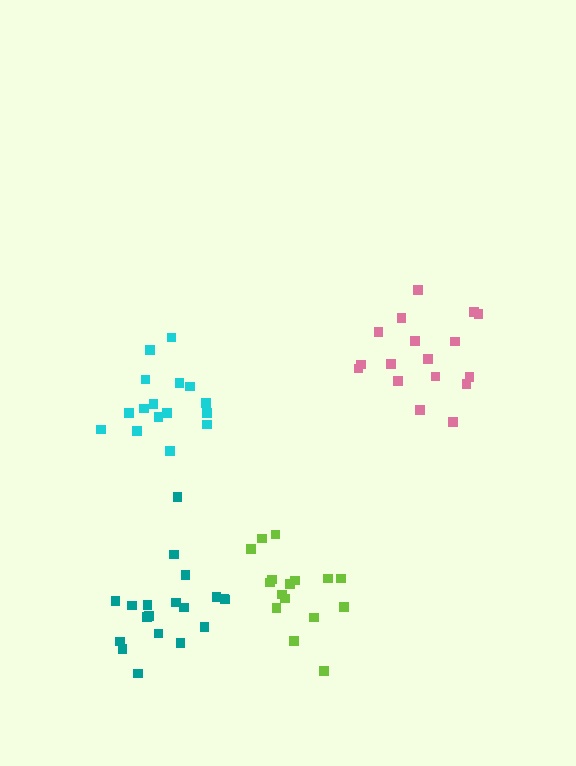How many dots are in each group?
Group 1: 16 dots, Group 2: 19 dots, Group 3: 16 dots, Group 4: 17 dots (68 total).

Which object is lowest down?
The teal cluster is bottommost.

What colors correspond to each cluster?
The clusters are colored: cyan, teal, lime, pink.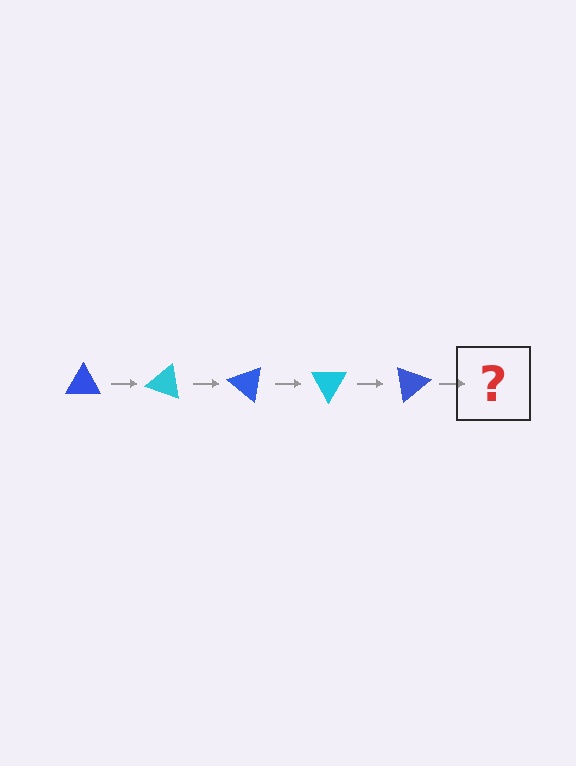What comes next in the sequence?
The next element should be a cyan triangle, rotated 100 degrees from the start.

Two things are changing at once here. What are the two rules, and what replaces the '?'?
The two rules are that it rotates 20 degrees each step and the color cycles through blue and cyan. The '?' should be a cyan triangle, rotated 100 degrees from the start.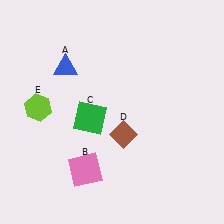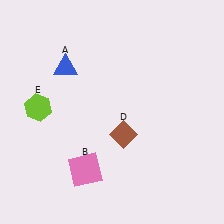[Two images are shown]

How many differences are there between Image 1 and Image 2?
There is 1 difference between the two images.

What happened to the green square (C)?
The green square (C) was removed in Image 2. It was in the bottom-left area of Image 1.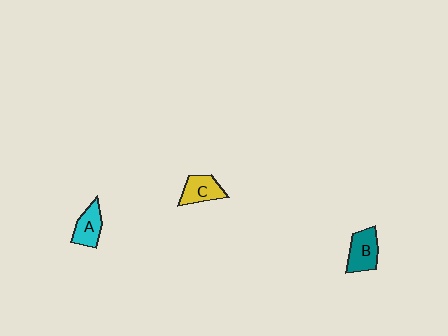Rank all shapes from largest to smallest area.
From largest to smallest: B (teal), C (yellow), A (cyan).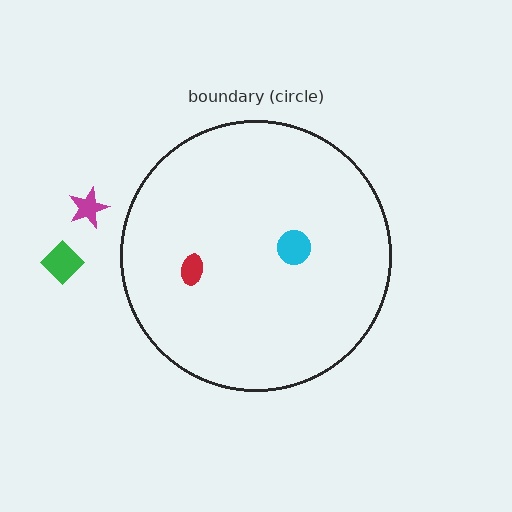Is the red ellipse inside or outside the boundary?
Inside.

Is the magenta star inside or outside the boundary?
Outside.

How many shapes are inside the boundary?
2 inside, 2 outside.